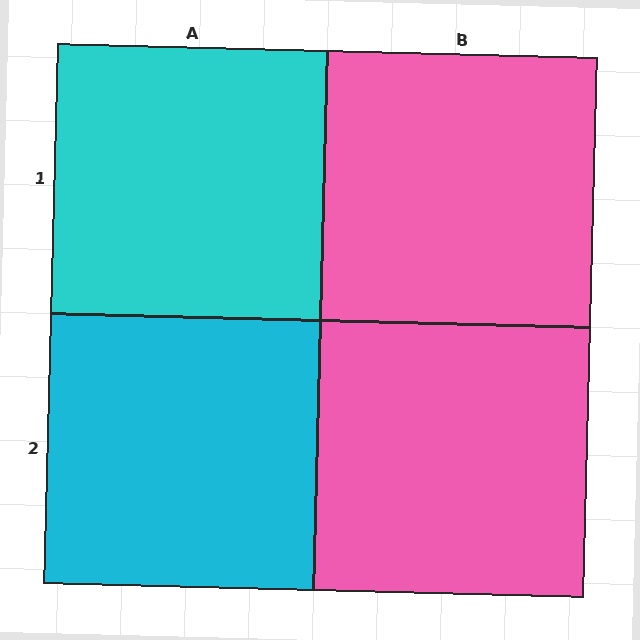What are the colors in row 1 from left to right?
Cyan, pink.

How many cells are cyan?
2 cells are cyan.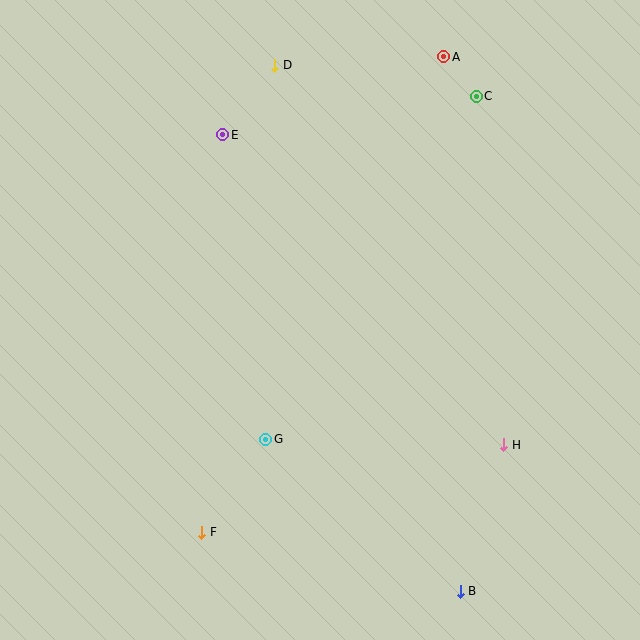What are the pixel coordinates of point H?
Point H is at (504, 445).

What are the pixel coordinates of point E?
Point E is at (223, 135).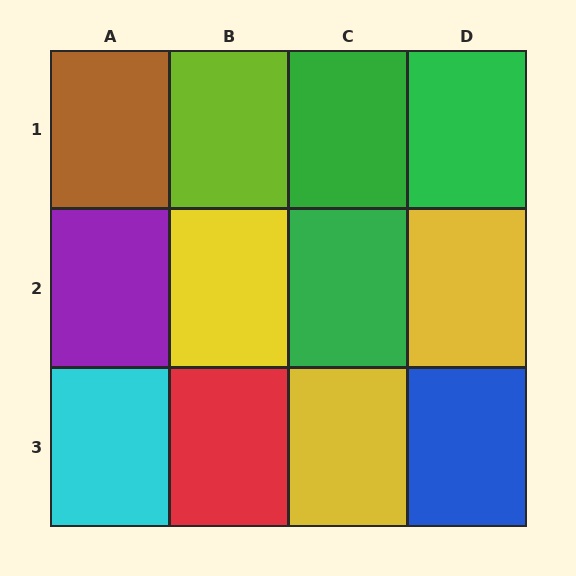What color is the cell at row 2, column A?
Purple.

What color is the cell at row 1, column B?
Lime.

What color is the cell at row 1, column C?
Green.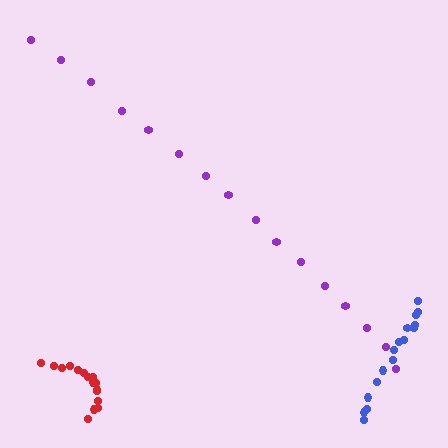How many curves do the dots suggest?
There are 3 distinct paths.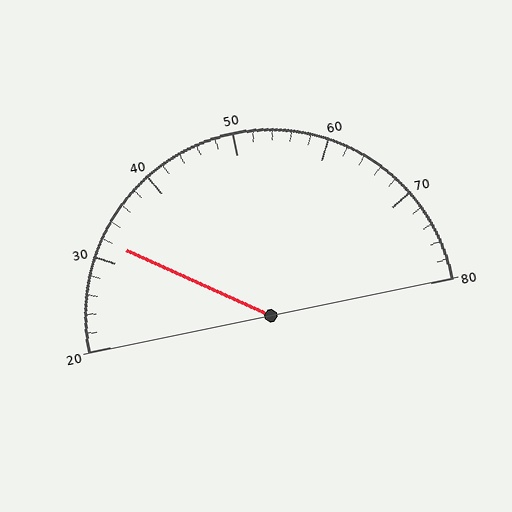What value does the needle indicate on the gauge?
The needle indicates approximately 32.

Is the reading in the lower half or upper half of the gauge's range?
The reading is in the lower half of the range (20 to 80).